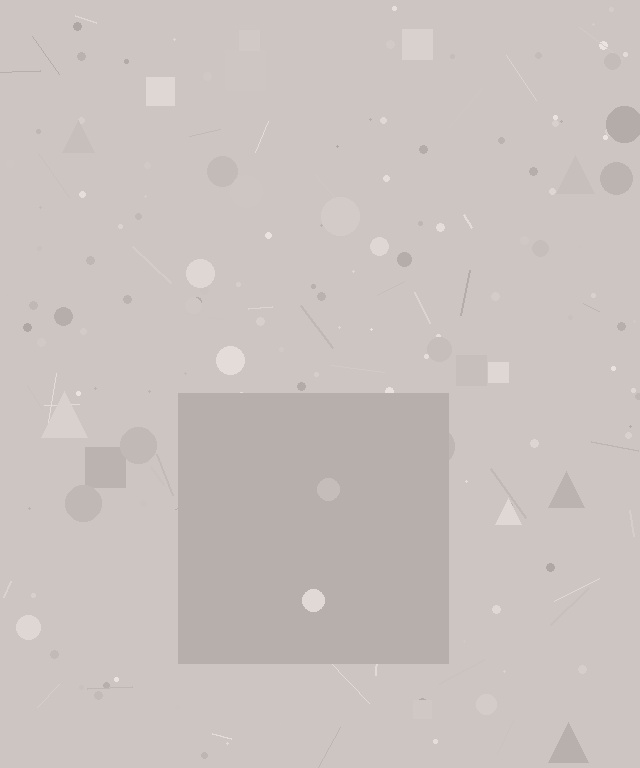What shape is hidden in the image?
A square is hidden in the image.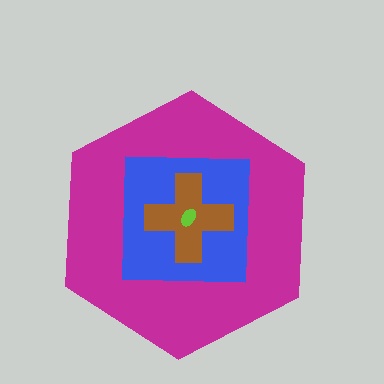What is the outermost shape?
The magenta hexagon.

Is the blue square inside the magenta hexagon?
Yes.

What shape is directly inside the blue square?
The brown cross.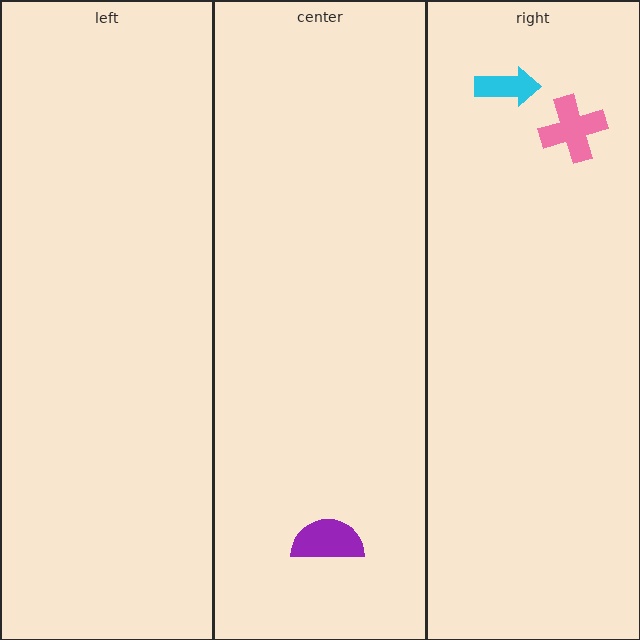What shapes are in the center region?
The purple semicircle.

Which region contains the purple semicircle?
The center region.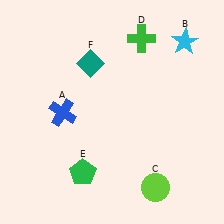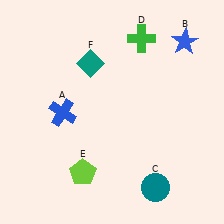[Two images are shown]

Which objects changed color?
B changed from cyan to blue. C changed from lime to teal. E changed from green to lime.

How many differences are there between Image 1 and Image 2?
There are 3 differences between the two images.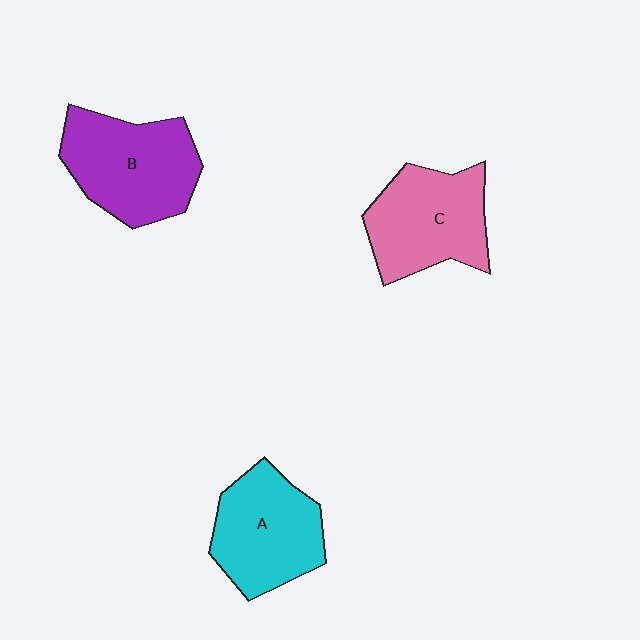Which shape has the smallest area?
Shape A (cyan).